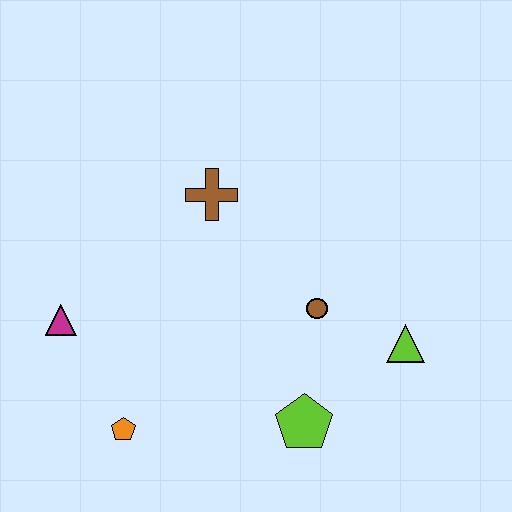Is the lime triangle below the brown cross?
Yes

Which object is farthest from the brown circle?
The magenta triangle is farthest from the brown circle.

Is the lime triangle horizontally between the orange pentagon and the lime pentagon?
No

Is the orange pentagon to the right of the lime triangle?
No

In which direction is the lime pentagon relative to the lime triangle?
The lime pentagon is to the left of the lime triangle.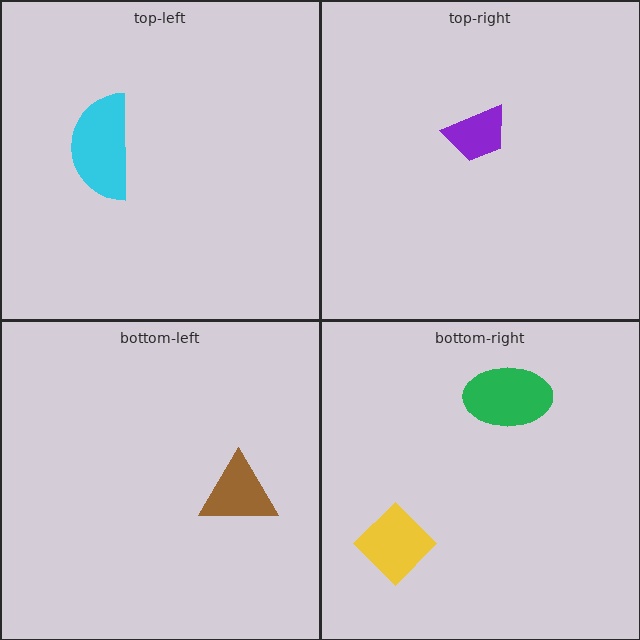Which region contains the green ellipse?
The bottom-right region.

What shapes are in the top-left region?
The cyan semicircle.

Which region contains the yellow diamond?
The bottom-right region.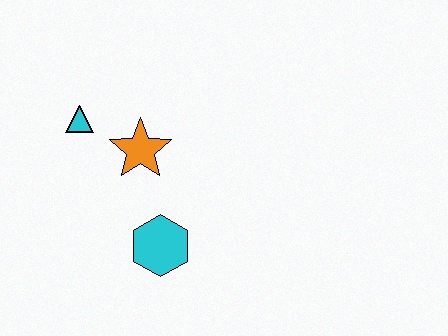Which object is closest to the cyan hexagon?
The orange star is closest to the cyan hexagon.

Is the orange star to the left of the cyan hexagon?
Yes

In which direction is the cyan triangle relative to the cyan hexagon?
The cyan triangle is above the cyan hexagon.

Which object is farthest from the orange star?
The cyan hexagon is farthest from the orange star.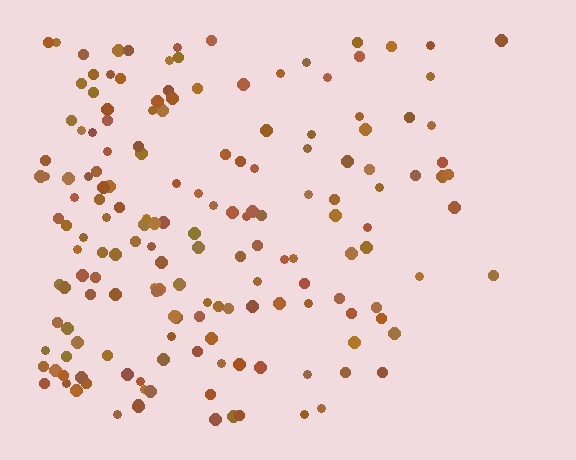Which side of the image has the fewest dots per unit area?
The right.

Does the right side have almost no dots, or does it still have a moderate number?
Still a moderate number, just noticeably fewer than the left.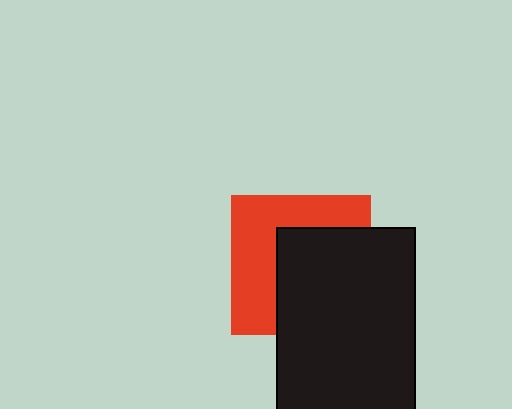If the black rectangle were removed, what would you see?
You would see the complete red square.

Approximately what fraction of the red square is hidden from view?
Roughly 53% of the red square is hidden behind the black rectangle.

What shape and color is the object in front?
The object in front is a black rectangle.